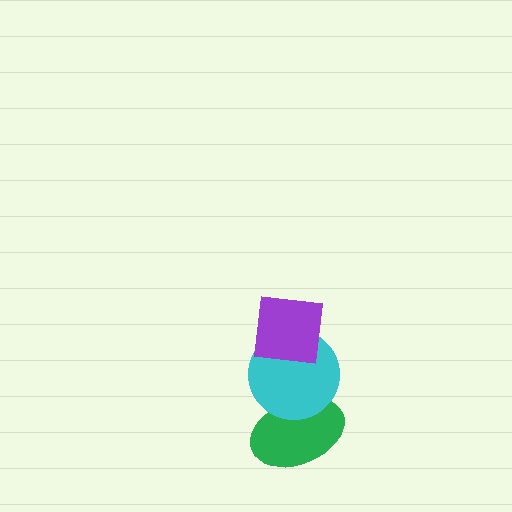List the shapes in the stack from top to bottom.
From top to bottom: the purple square, the cyan circle, the green ellipse.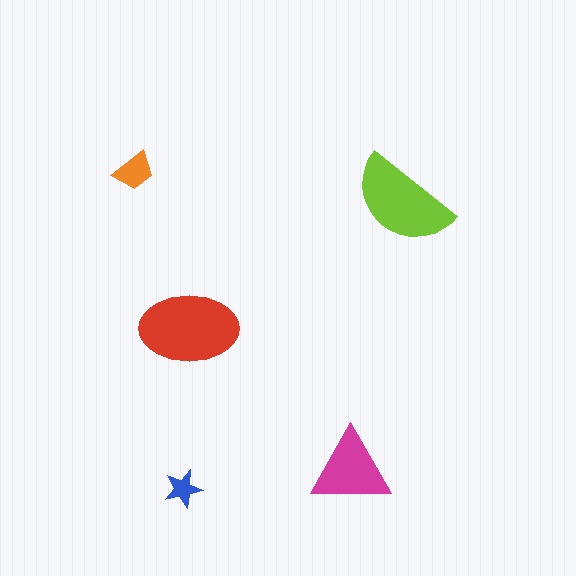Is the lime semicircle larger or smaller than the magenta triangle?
Larger.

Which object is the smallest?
The blue star.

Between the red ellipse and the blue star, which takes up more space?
The red ellipse.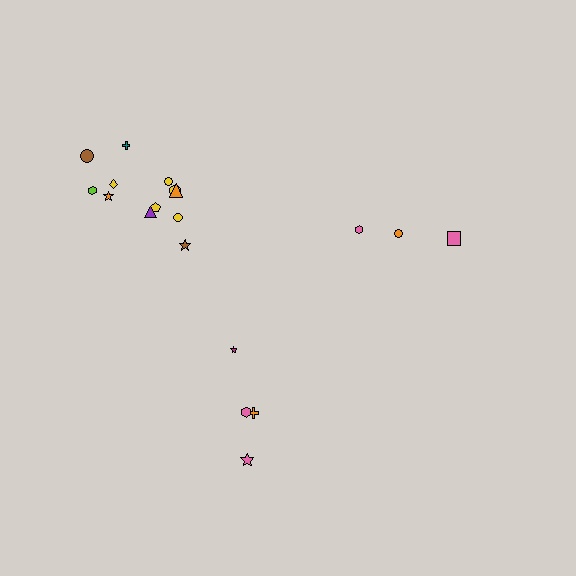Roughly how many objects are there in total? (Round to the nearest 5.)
Roughly 20 objects in total.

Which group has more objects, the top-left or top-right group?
The top-left group.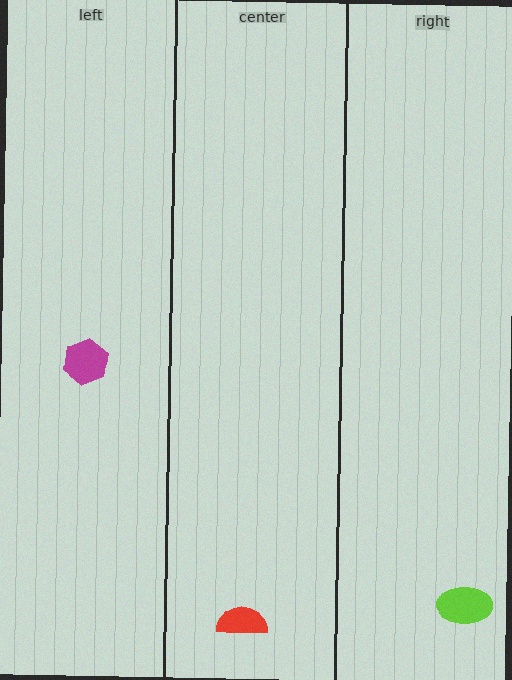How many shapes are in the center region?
1.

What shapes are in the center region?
The red semicircle.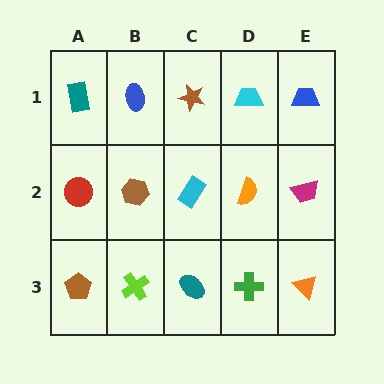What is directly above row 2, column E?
A blue trapezoid.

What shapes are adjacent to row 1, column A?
A red circle (row 2, column A), a blue ellipse (row 1, column B).